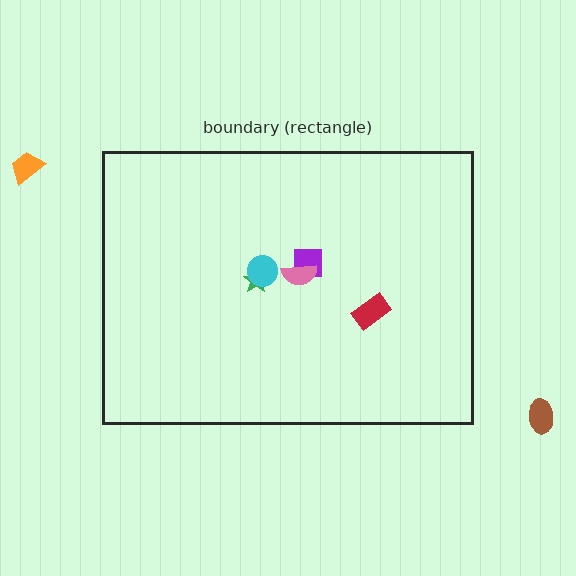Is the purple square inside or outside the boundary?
Inside.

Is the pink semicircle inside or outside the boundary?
Inside.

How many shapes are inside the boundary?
5 inside, 2 outside.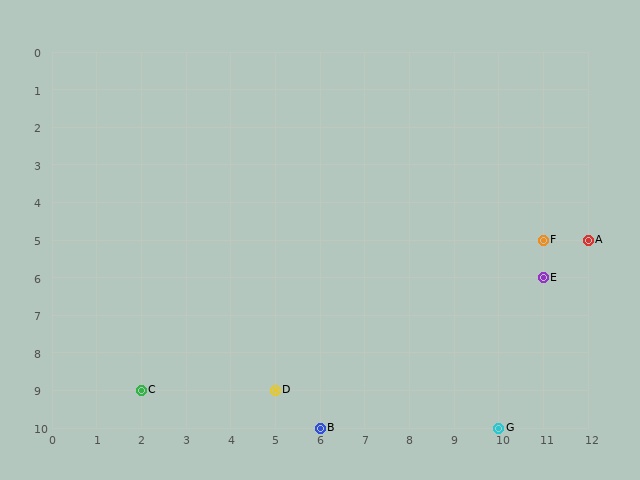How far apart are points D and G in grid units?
Points D and G are 5 columns and 1 row apart (about 5.1 grid units diagonally).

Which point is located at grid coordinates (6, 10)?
Point B is at (6, 10).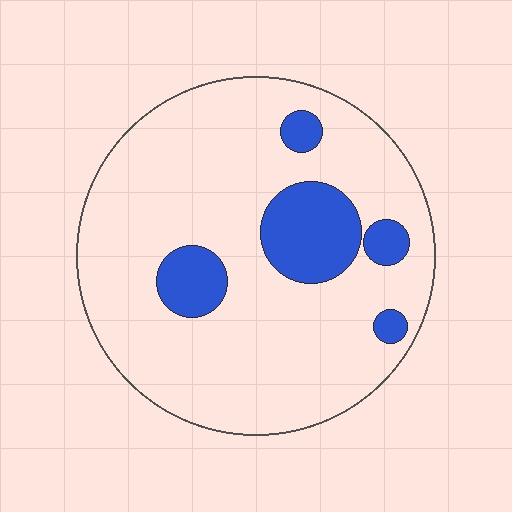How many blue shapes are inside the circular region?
5.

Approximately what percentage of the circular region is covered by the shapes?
Approximately 15%.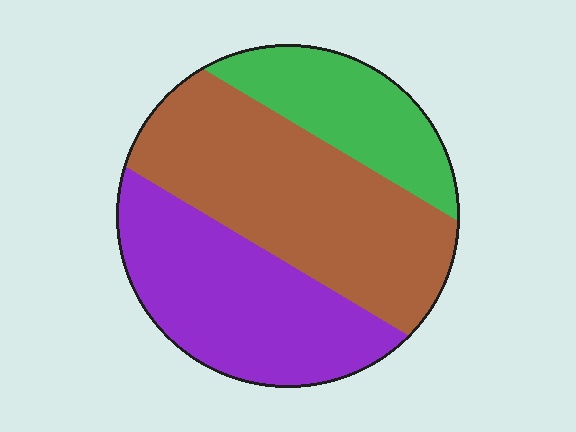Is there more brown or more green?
Brown.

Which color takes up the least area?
Green, at roughly 20%.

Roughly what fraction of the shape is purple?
Purple takes up between a quarter and a half of the shape.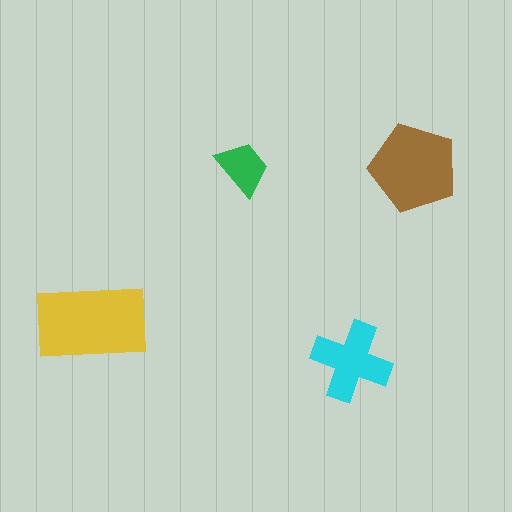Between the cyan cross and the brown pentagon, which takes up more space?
The brown pentagon.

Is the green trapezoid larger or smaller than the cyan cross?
Smaller.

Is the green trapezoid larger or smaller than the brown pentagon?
Smaller.